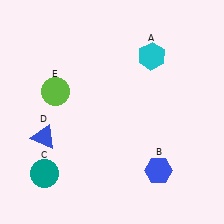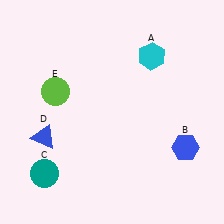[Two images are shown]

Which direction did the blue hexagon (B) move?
The blue hexagon (B) moved right.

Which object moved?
The blue hexagon (B) moved right.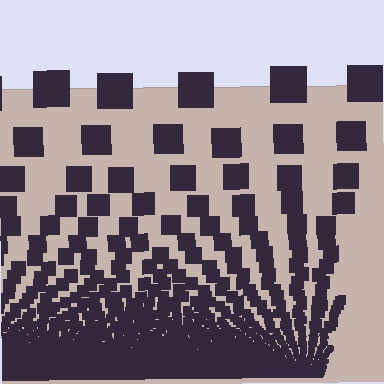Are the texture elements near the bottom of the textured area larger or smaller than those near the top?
Smaller. The gradient is inverted — elements near the bottom are smaller and denser.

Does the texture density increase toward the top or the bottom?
Density increases toward the bottom.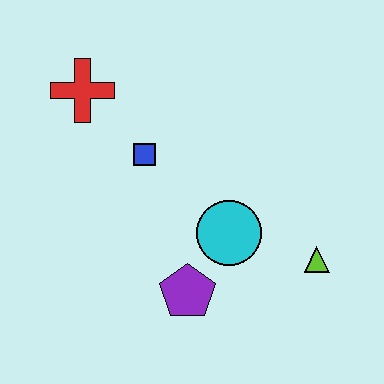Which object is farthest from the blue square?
The lime triangle is farthest from the blue square.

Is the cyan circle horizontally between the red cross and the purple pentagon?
No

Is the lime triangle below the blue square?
Yes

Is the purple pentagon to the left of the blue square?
No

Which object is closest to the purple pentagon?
The cyan circle is closest to the purple pentagon.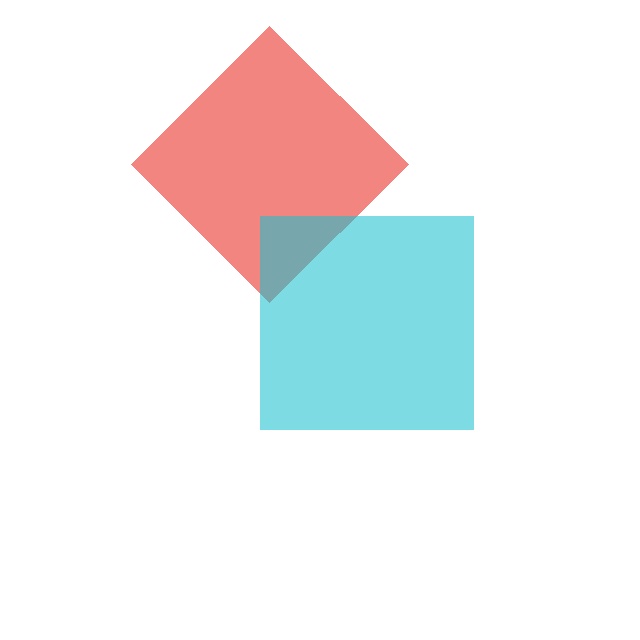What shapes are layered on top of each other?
The layered shapes are: a red diamond, a cyan square.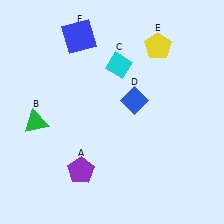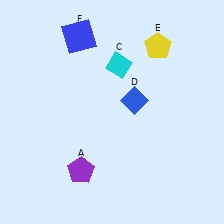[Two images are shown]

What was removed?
The green triangle (B) was removed in Image 2.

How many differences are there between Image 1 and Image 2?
There is 1 difference between the two images.